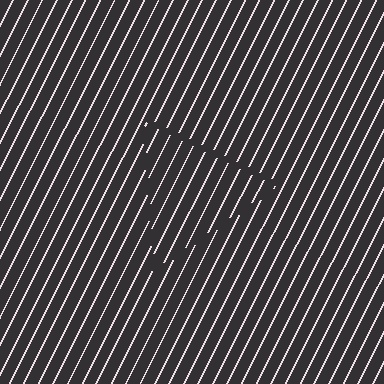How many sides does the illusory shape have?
3 sides — the line-ends trace a triangle.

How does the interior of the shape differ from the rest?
The interior of the shape contains the same grating, shifted by half a period — the contour is defined by the phase discontinuity where line-ends from the inner and outer gratings abut.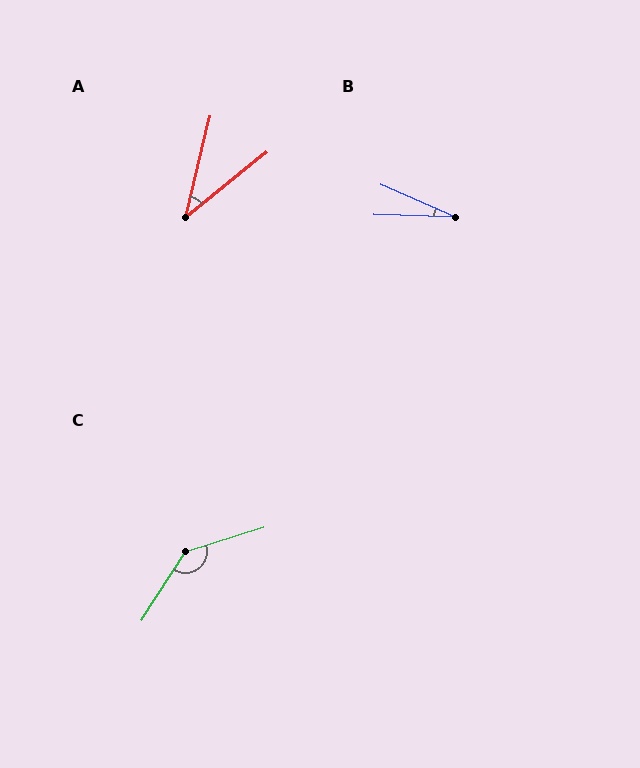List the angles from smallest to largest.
B (22°), A (38°), C (140°).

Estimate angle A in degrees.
Approximately 38 degrees.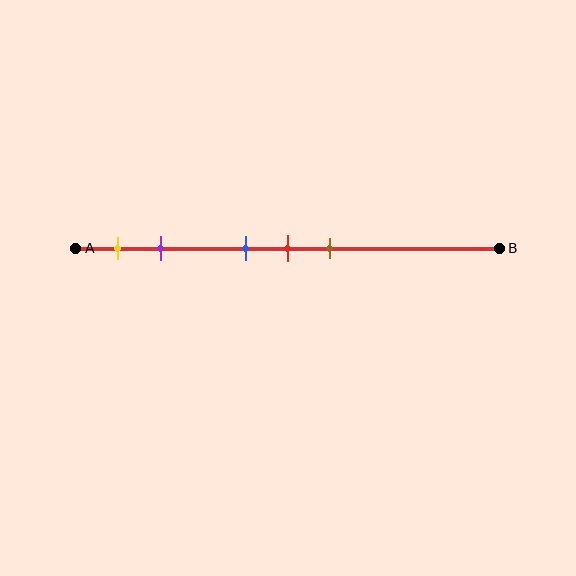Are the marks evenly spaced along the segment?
No, the marks are not evenly spaced.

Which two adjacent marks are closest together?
The blue and red marks are the closest adjacent pair.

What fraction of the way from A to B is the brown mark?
The brown mark is approximately 60% (0.6) of the way from A to B.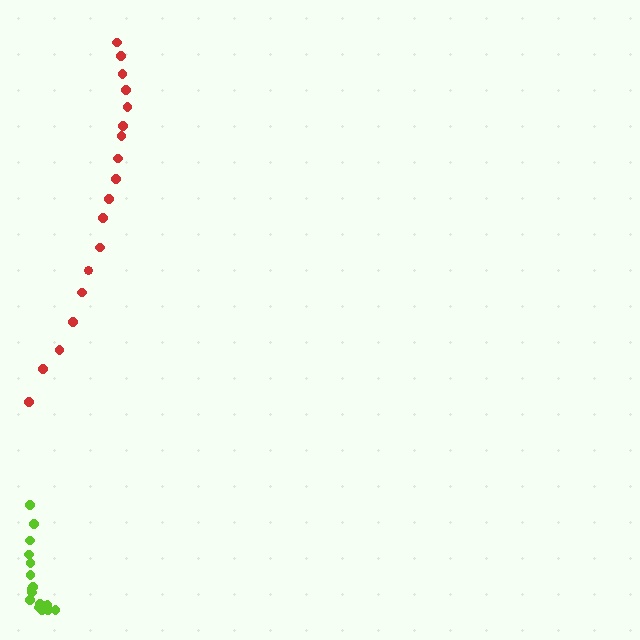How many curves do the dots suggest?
There are 2 distinct paths.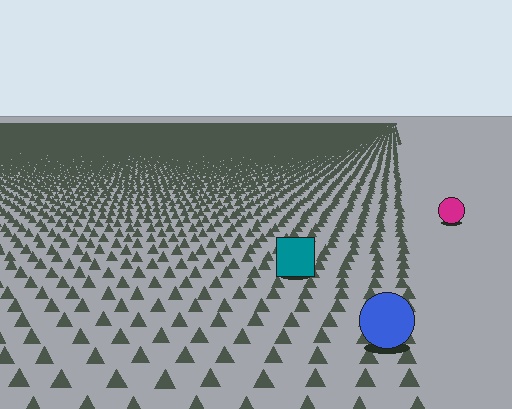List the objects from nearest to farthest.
From nearest to farthest: the blue circle, the teal square, the magenta circle.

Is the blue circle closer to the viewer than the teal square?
Yes. The blue circle is closer — you can tell from the texture gradient: the ground texture is coarser near it.